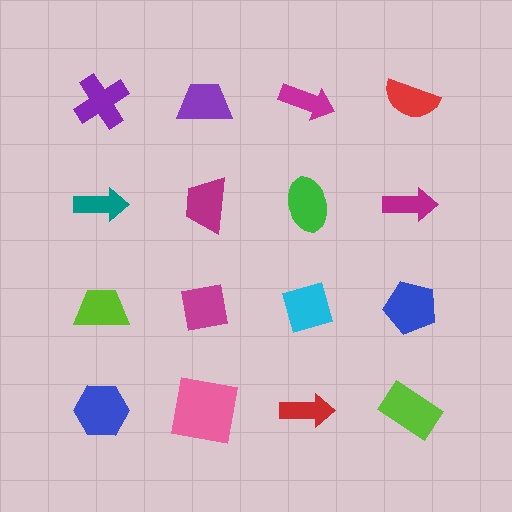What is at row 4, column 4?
A lime rectangle.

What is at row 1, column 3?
A magenta arrow.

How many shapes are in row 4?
4 shapes.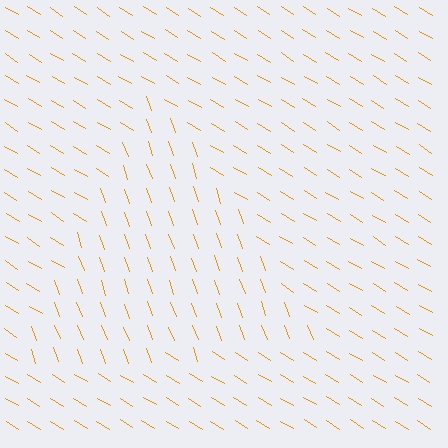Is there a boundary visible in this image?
Yes, there is a texture boundary formed by a change in line orientation.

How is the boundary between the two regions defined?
The boundary is defined purely by a change in line orientation (approximately 38 degrees difference). All lines are the same color and thickness.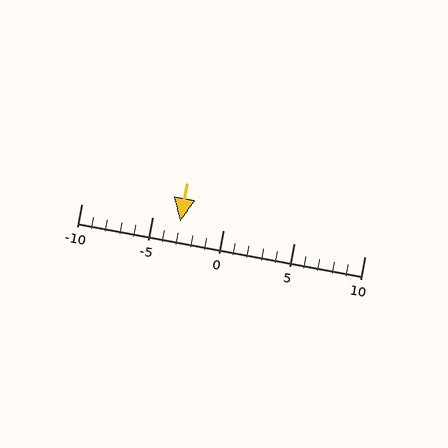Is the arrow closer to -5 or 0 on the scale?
The arrow is closer to -5.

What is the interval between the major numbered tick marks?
The major tick marks are spaced 5 units apart.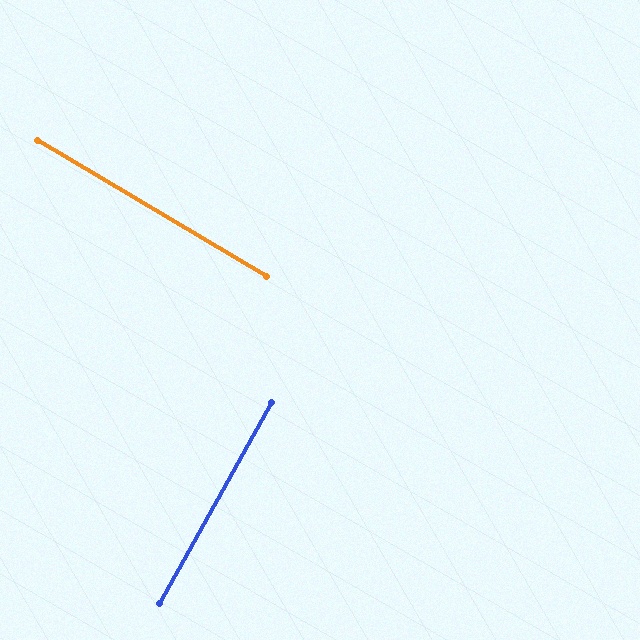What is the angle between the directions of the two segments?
Approximately 88 degrees.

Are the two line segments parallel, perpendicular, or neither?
Perpendicular — they meet at approximately 88°.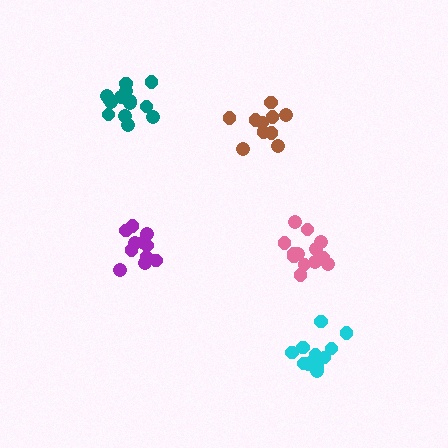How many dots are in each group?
Group 1: 10 dots, Group 2: 14 dots, Group 3: 14 dots, Group 4: 11 dots, Group 5: 12 dots (61 total).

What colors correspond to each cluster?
The clusters are colored: brown, teal, pink, purple, cyan.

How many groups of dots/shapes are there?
There are 5 groups.